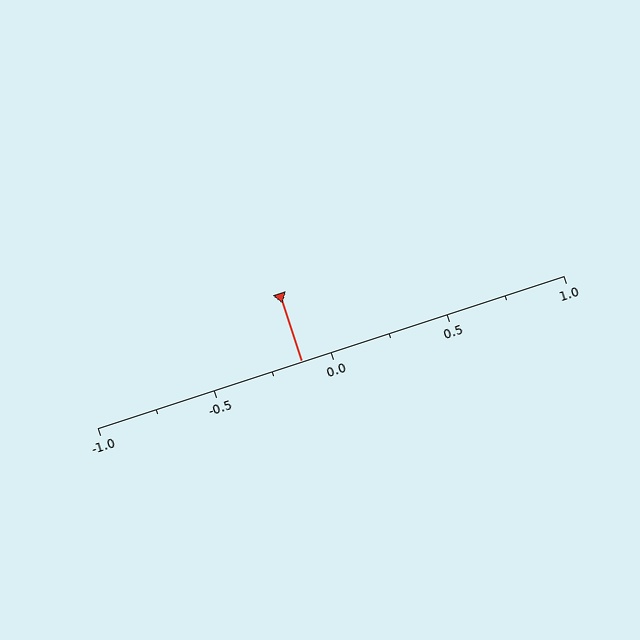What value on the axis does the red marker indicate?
The marker indicates approximately -0.12.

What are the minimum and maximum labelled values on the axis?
The axis runs from -1.0 to 1.0.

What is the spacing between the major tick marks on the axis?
The major ticks are spaced 0.5 apart.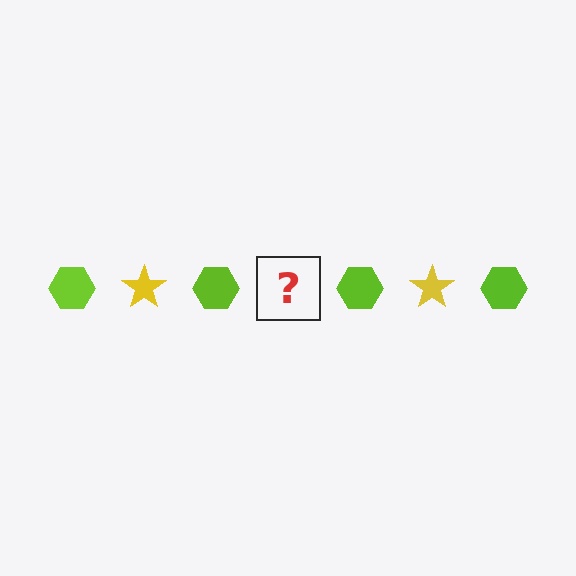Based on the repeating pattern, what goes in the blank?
The blank should be a yellow star.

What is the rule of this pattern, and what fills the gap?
The rule is that the pattern alternates between lime hexagon and yellow star. The gap should be filled with a yellow star.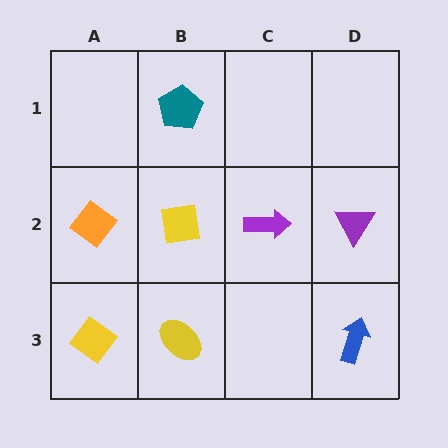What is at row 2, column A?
An orange diamond.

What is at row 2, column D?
A purple triangle.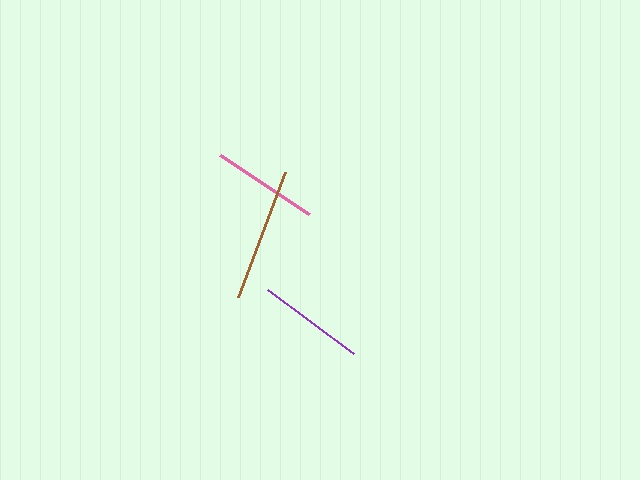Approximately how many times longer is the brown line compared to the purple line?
The brown line is approximately 1.2 times the length of the purple line.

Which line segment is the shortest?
The pink line is the shortest at approximately 106 pixels.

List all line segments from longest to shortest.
From longest to shortest: brown, purple, pink.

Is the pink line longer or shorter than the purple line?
The purple line is longer than the pink line.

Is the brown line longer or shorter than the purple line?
The brown line is longer than the purple line.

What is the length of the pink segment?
The pink segment is approximately 106 pixels long.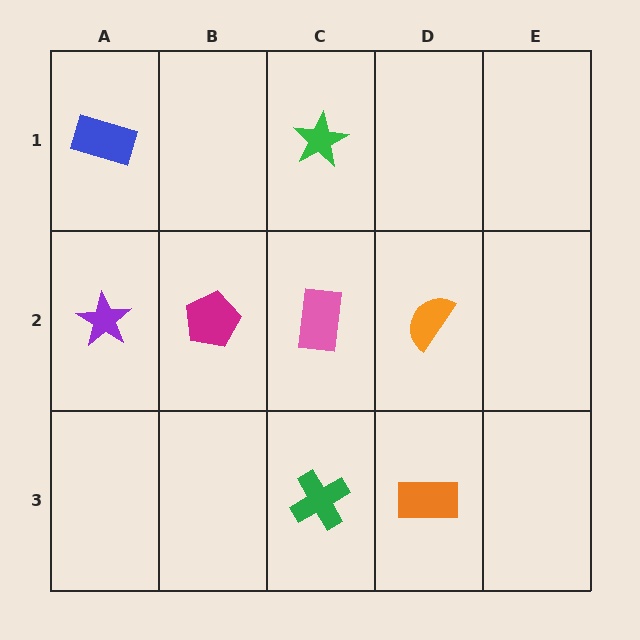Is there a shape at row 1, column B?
No, that cell is empty.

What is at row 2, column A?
A purple star.